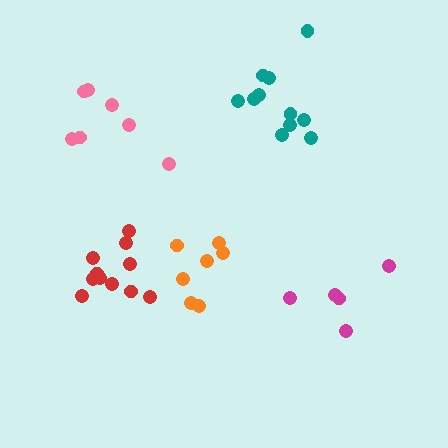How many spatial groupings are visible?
There are 5 spatial groupings.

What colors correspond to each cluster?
The clusters are colored: teal, pink, orange, magenta, red.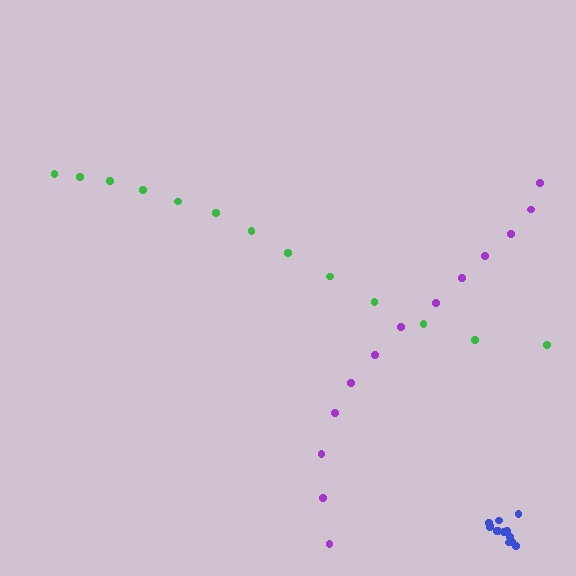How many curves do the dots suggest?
There are 3 distinct paths.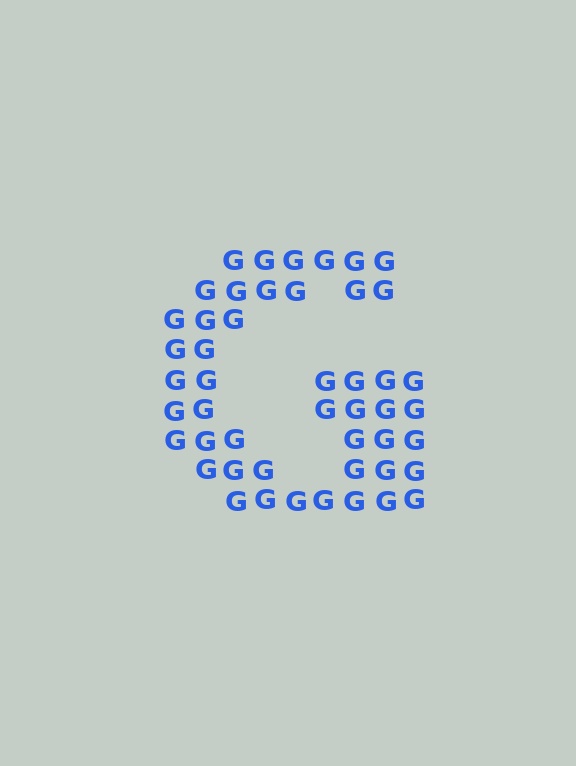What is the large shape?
The large shape is the letter G.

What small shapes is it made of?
It is made of small letter G's.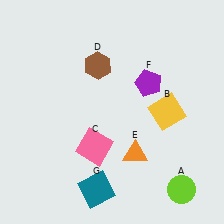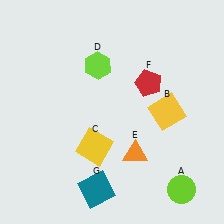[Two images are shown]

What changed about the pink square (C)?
In Image 1, C is pink. In Image 2, it changed to yellow.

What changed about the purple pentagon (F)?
In Image 1, F is purple. In Image 2, it changed to red.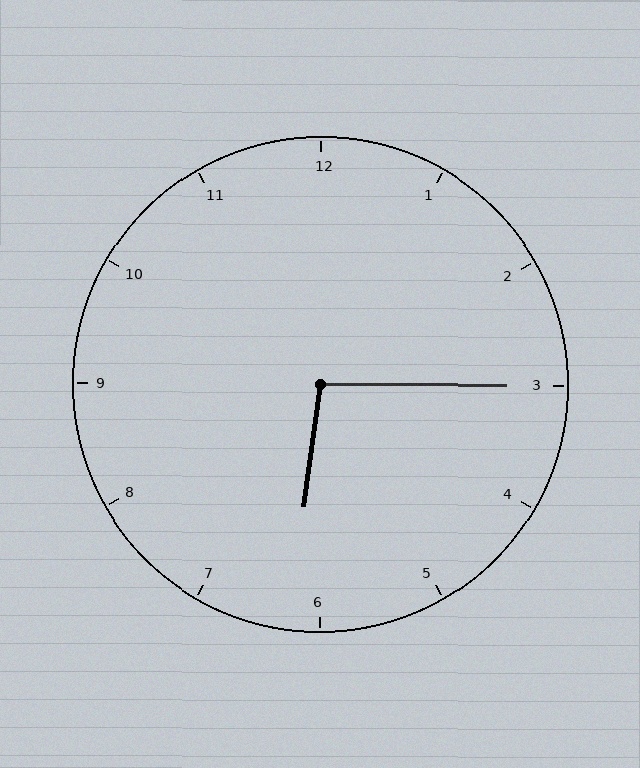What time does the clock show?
6:15.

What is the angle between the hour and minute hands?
Approximately 98 degrees.